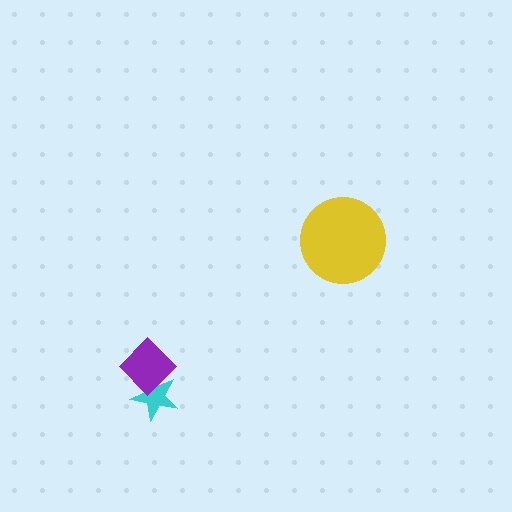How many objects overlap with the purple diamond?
1 object overlaps with the purple diamond.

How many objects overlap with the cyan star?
1 object overlaps with the cyan star.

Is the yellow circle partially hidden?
No, no other shape covers it.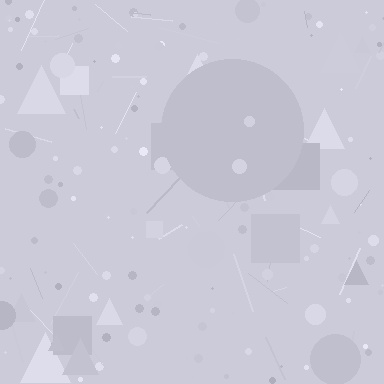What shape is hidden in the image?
A circle is hidden in the image.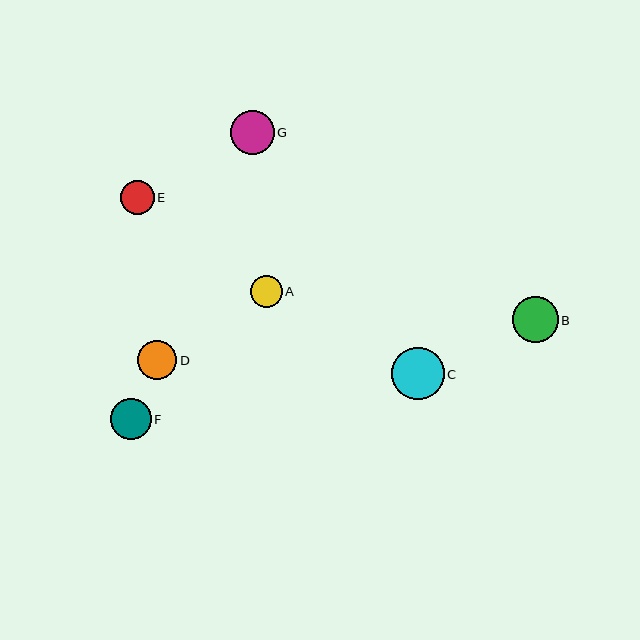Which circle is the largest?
Circle C is the largest with a size of approximately 53 pixels.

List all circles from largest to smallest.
From largest to smallest: C, B, G, F, D, E, A.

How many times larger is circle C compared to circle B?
Circle C is approximately 1.2 times the size of circle B.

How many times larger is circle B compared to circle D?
Circle B is approximately 1.2 times the size of circle D.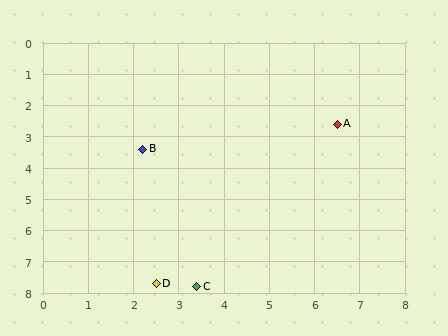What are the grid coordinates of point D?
Point D is at approximately (2.5, 7.7).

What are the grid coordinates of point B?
Point B is at approximately (2.2, 3.4).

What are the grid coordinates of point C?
Point C is at approximately (3.4, 7.8).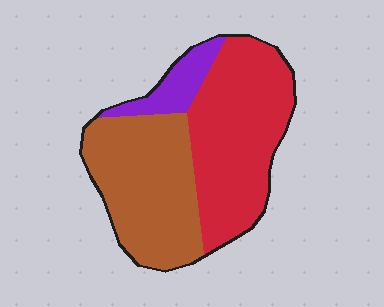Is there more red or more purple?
Red.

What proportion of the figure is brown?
Brown takes up between a third and a half of the figure.